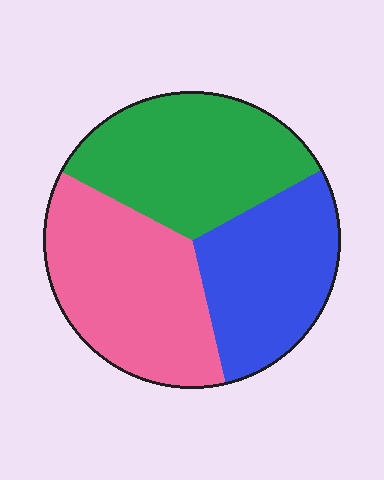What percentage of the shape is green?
Green covers 34% of the shape.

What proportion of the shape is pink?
Pink takes up between a quarter and a half of the shape.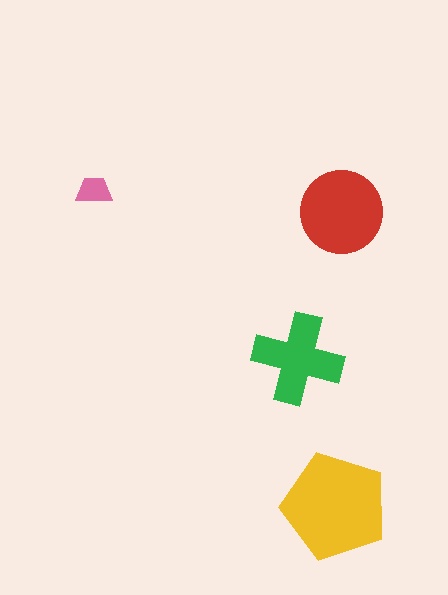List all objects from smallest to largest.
The pink trapezoid, the green cross, the red circle, the yellow pentagon.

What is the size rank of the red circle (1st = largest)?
2nd.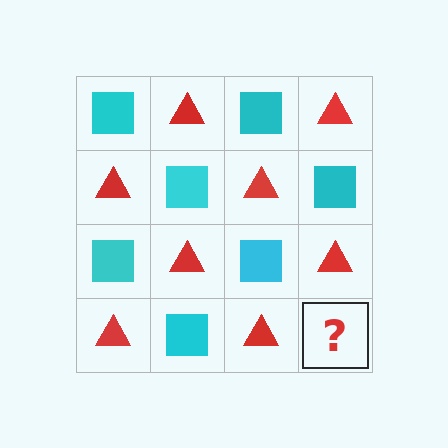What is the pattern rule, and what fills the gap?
The rule is that it alternates cyan square and red triangle in a checkerboard pattern. The gap should be filled with a cyan square.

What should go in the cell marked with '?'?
The missing cell should contain a cyan square.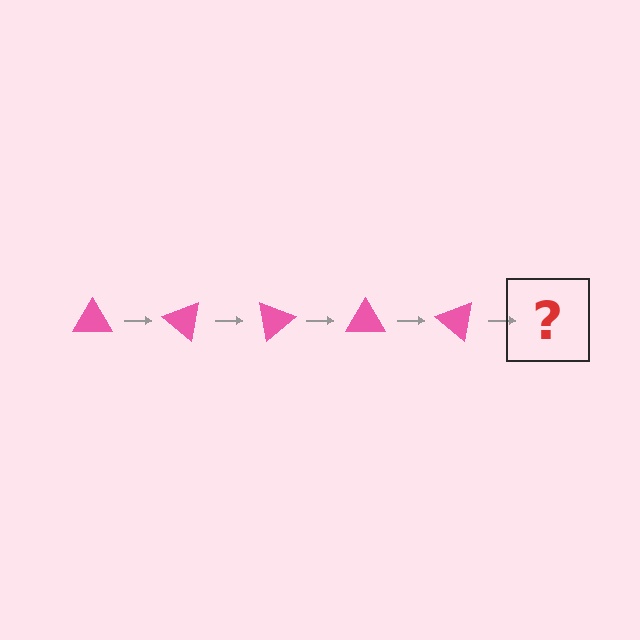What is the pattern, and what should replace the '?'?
The pattern is that the triangle rotates 40 degrees each step. The '?' should be a pink triangle rotated 200 degrees.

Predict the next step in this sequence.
The next step is a pink triangle rotated 200 degrees.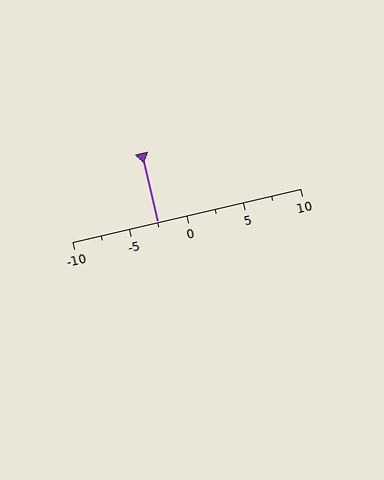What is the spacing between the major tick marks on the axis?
The major ticks are spaced 5 apart.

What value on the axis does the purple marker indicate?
The marker indicates approximately -2.5.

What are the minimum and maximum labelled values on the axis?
The axis runs from -10 to 10.